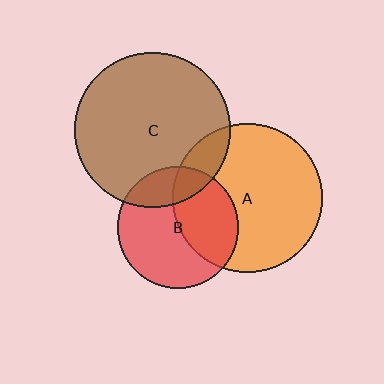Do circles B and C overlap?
Yes.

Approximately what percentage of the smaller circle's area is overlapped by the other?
Approximately 20%.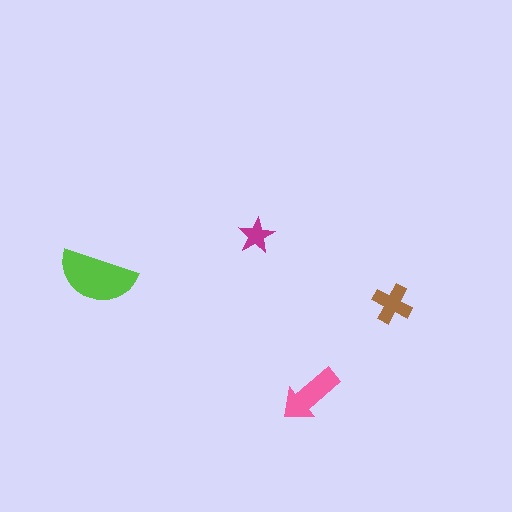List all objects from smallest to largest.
The magenta star, the brown cross, the pink arrow, the lime semicircle.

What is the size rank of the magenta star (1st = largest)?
4th.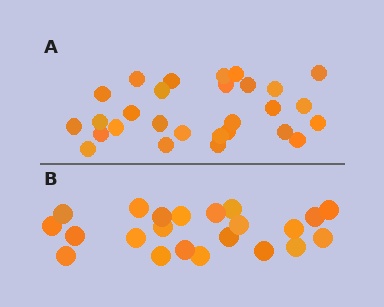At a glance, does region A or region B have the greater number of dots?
Region A (the top region) has more dots.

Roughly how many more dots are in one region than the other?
Region A has about 6 more dots than region B.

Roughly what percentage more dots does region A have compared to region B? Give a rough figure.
About 25% more.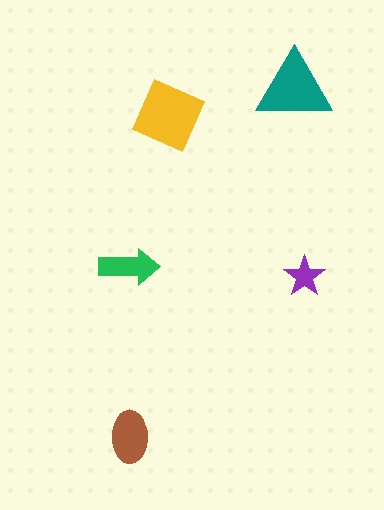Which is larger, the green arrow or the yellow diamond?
The yellow diamond.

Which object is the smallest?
The purple star.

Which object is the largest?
The yellow diamond.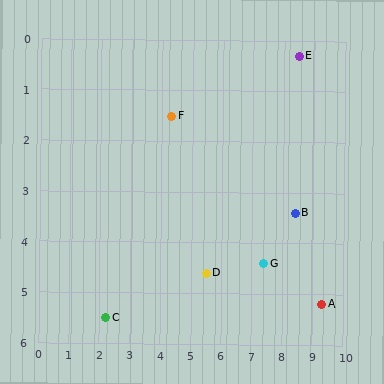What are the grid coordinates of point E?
Point E is at approximately (8.5, 0.3).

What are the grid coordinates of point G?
Point G is at approximately (7.4, 4.4).